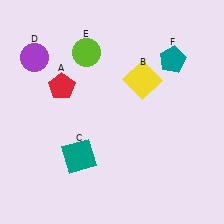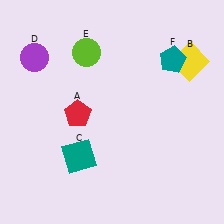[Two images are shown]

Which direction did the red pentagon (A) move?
The red pentagon (A) moved down.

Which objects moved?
The objects that moved are: the red pentagon (A), the yellow square (B).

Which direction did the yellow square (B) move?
The yellow square (B) moved right.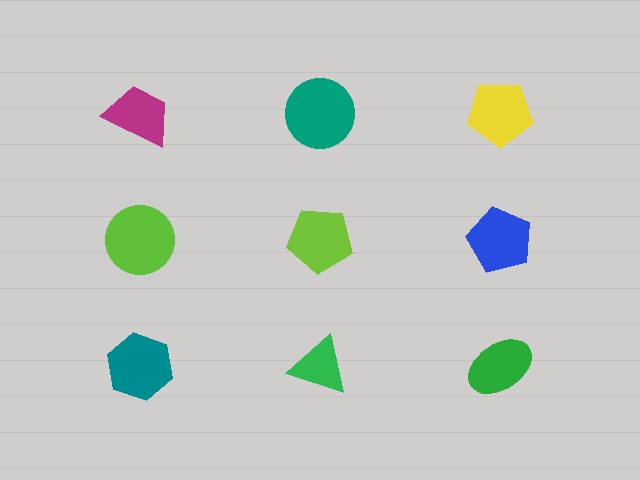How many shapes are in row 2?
3 shapes.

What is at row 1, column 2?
A teal circle.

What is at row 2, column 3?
A blue pentagon.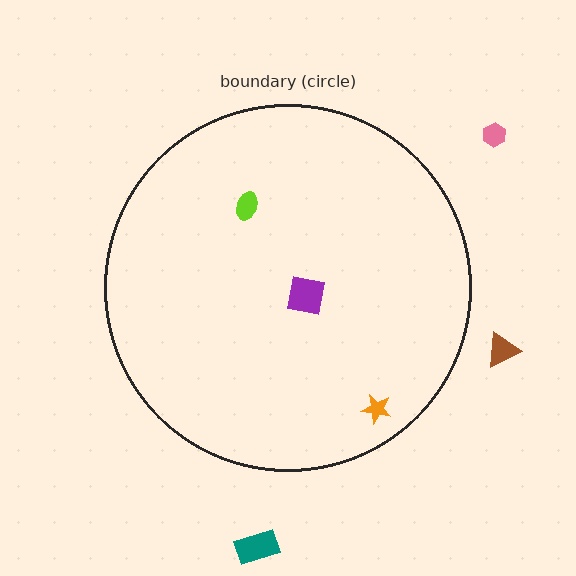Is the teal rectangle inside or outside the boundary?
Outside.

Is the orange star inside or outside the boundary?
Inside.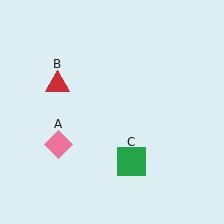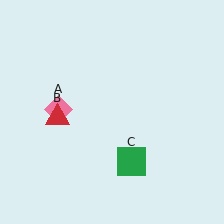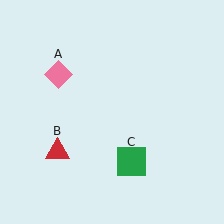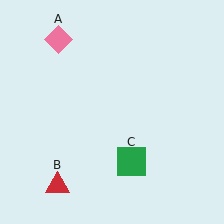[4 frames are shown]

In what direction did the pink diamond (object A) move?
The pink diamond (object A) moved up.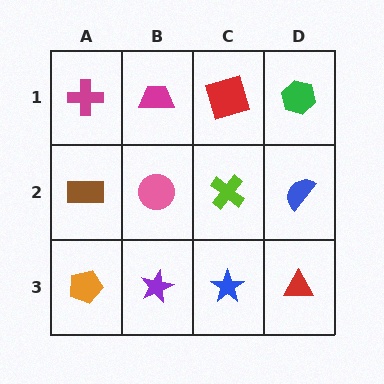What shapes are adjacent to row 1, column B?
A pink circle (row 2, column B), a magenta cross (row 1, column A), a red square (row 1, column C).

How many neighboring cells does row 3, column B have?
3.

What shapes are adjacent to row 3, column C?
A lime cross (row 2, column C), a purple star (row 3, column B), a red triangle (row 3, column D).